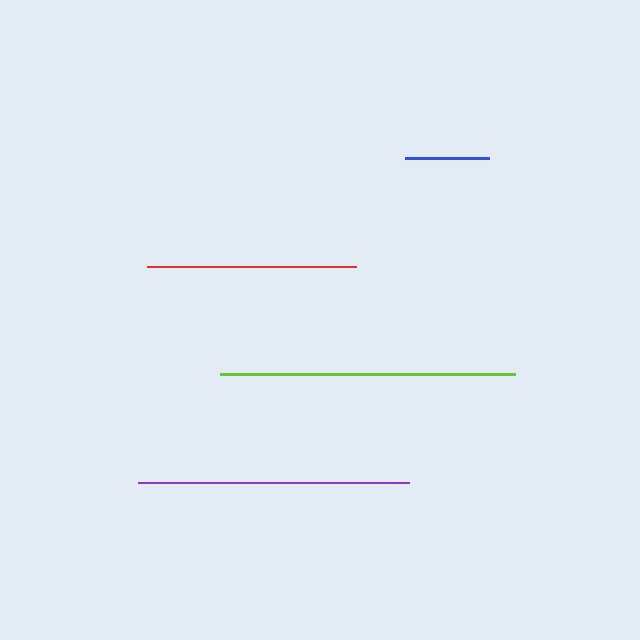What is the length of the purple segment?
The purple segment is approximately 271 pixels long.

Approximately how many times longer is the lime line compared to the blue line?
The lime line is approximately 3.5 times the length of the blue line.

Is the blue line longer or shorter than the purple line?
The purple line is longer than the blue line.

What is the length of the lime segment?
The lime segment is approximately 295 pixels long.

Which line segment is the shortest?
The blue line is the shortest at approximately 84 pixels.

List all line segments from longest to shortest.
From longest to shortest: lime, purple, red, blue.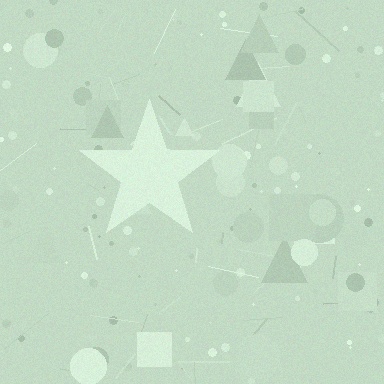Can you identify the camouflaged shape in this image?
The camouflaged shape is a star.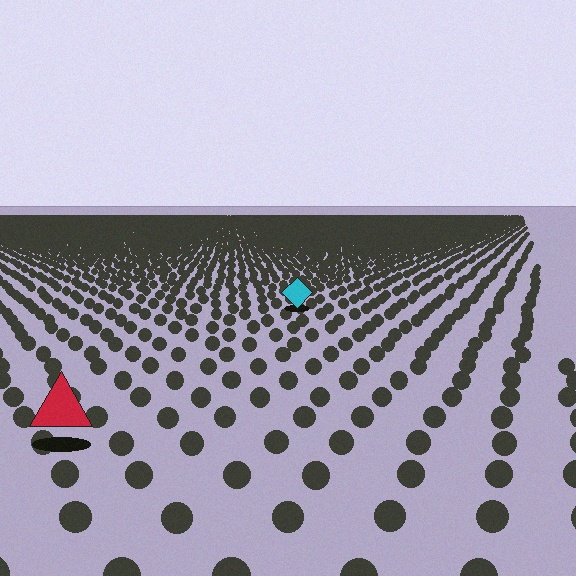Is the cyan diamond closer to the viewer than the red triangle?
No. The red triangle is closer — you can tell from the texture gradient: the ground texture is coarser near it.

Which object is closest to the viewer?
The red triangle is closest. The texture marks near it are larger and more spread out.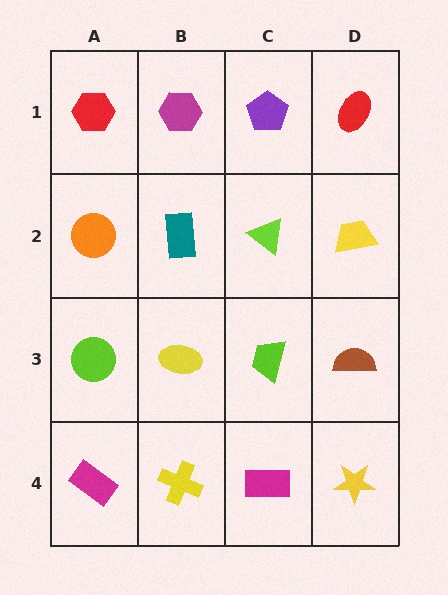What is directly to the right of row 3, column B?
A lime trapezoid.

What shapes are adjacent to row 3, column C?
A lime triangle (row 2, column C), a magenta rectangle (row 4, column C), a yellow ellipse (row 3, column B), a brown semicircle (row 3, column D).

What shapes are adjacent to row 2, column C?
A purple pentagon (row 1, column C), a lime trapezoid (row 3, column C), a teal rectangle (row 2, column B), a yellow trapezoid (row 2, column D).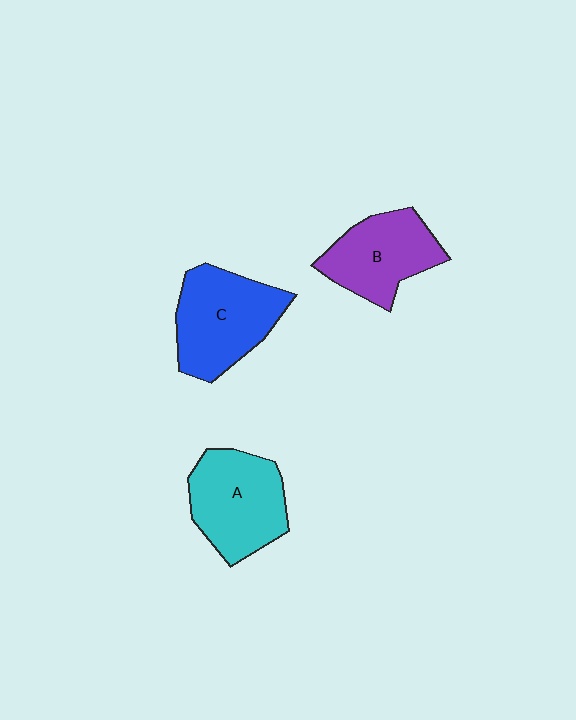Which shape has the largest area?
Shape C (blue).